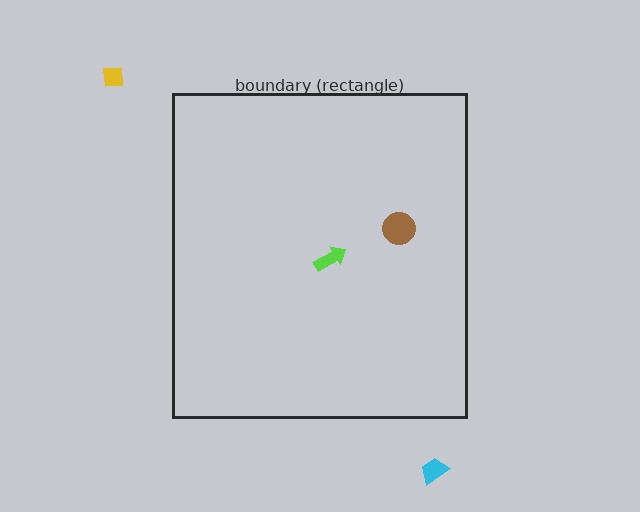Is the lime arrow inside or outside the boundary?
Inside.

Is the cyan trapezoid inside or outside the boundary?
Outside.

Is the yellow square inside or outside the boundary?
Outside.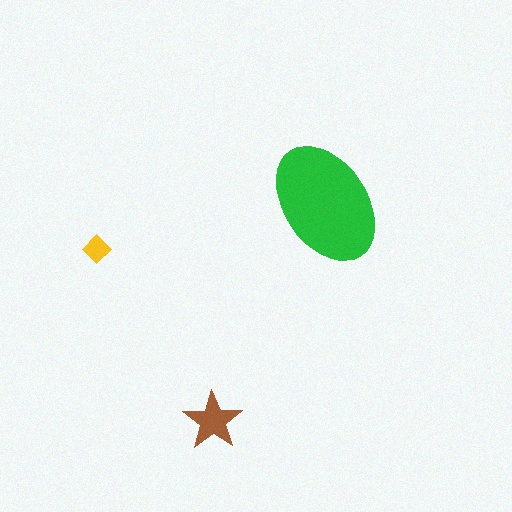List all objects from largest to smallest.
The green ellipse, the brown star, the yellow diamond.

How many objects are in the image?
There are 3 objects in the image.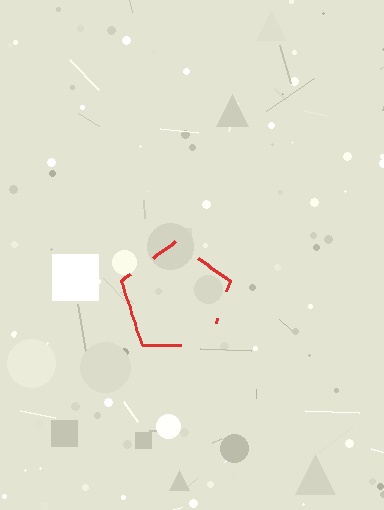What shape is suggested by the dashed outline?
The dashed outline suggests a pentagon.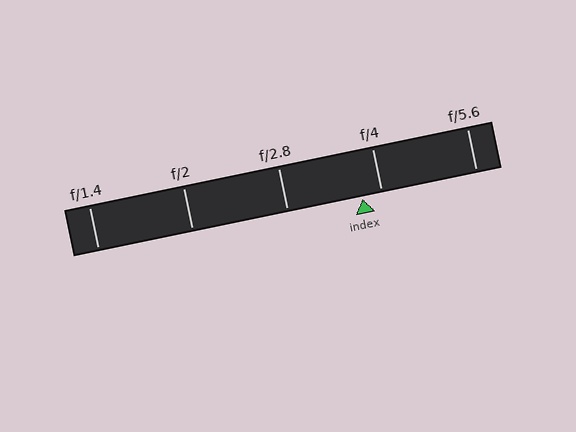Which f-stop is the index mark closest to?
The index mark is closest to f/4.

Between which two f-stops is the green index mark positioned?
The index mark is between f/2.8 and f/4.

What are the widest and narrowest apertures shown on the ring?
The widest aperture shown is f/1.4 and the narrowest is f/5.6.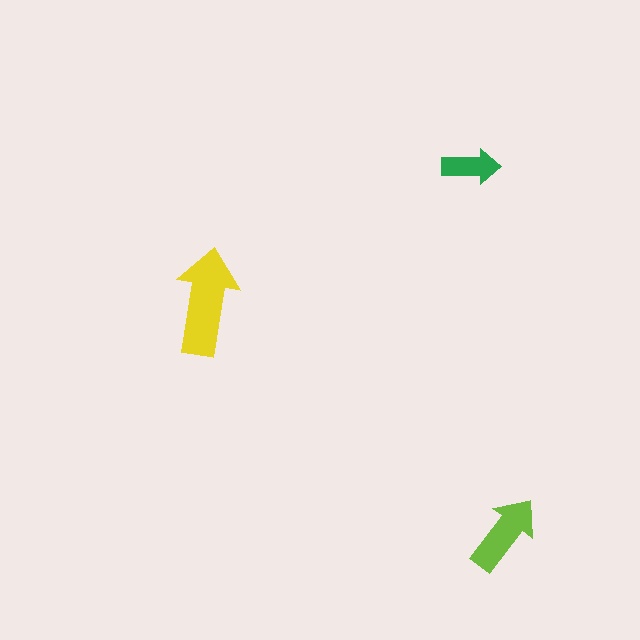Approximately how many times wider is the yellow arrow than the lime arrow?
About 1.5 times wider.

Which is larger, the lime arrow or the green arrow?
The lime one.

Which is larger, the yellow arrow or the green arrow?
The yellow one.